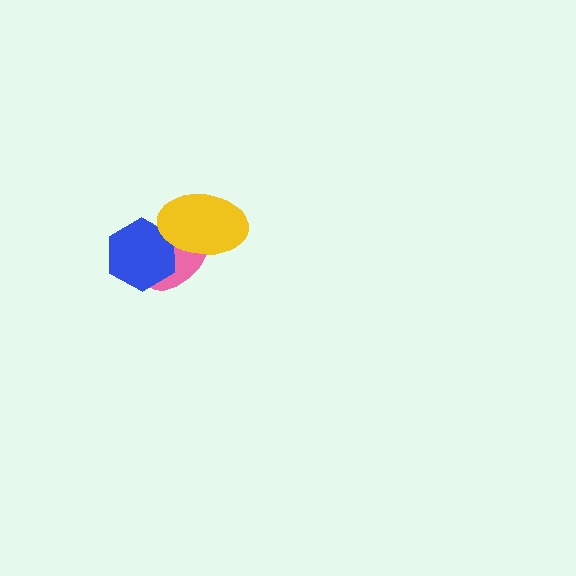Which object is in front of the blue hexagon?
The yellow ellipse is in front of the blue hexagon.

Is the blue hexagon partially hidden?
Yes, it is partially covered by another shape.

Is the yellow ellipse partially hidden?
No, no other shape covers it.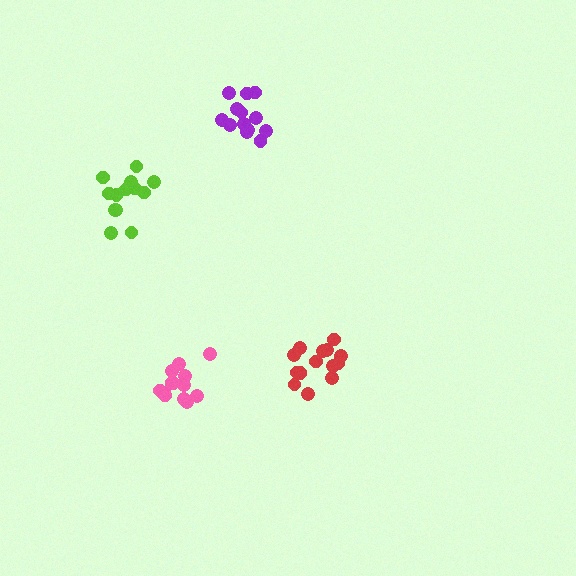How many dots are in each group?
Group 1: 14 dots, Group 2: 14 dots, Group 3: 13 dots, Group 4: 13 dots (54 total).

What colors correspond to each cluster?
The clusters are colored: red, pink, lime, purple.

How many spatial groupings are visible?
There are 4 spatial groupings.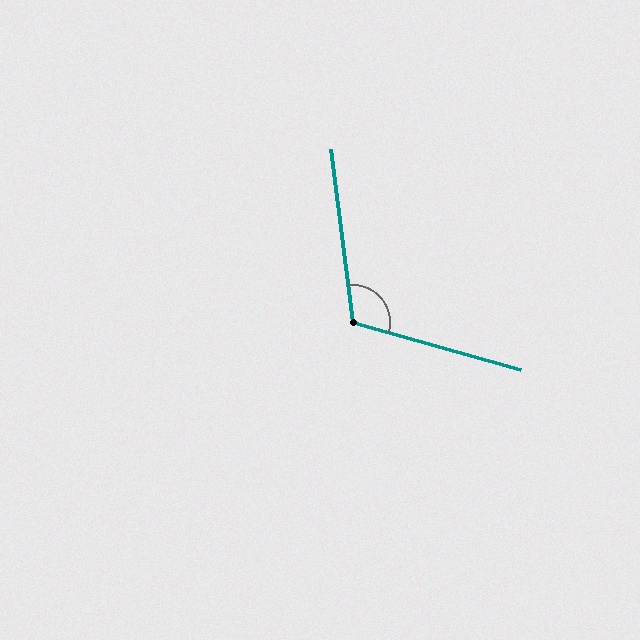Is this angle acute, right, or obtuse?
It is obtuse.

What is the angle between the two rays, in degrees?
Approximately 113 degrees.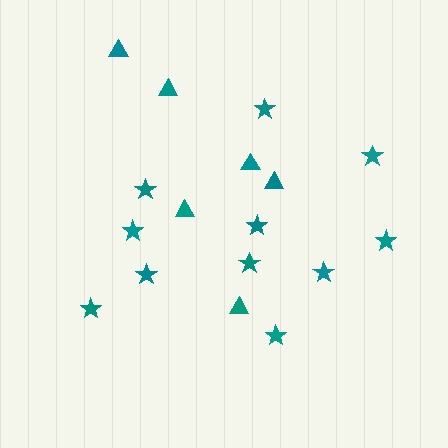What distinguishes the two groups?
There are 2 groups: one group of triangles (6) and one group of stars (11).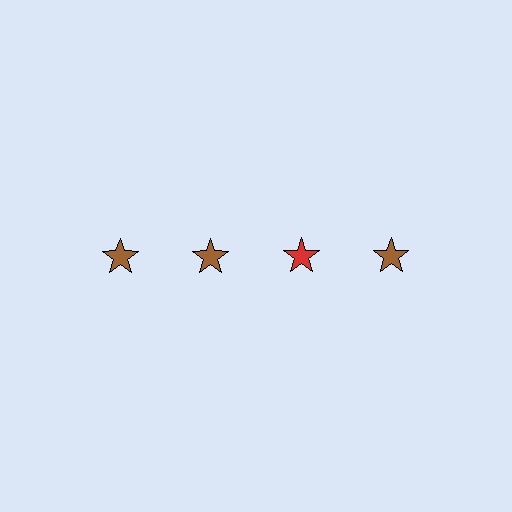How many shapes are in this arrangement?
There are 4 shapes arranged in a grid pattern.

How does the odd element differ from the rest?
It has a different color: red instead of brown.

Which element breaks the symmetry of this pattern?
The red star in the top row, center column breaks the symmetry. All other shapes are brown stars.